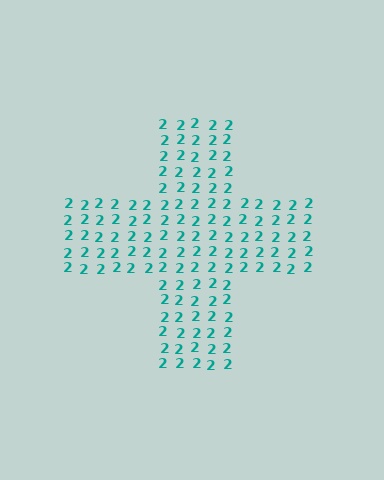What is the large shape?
The large shape is a cross.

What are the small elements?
The small elements are digit 2's.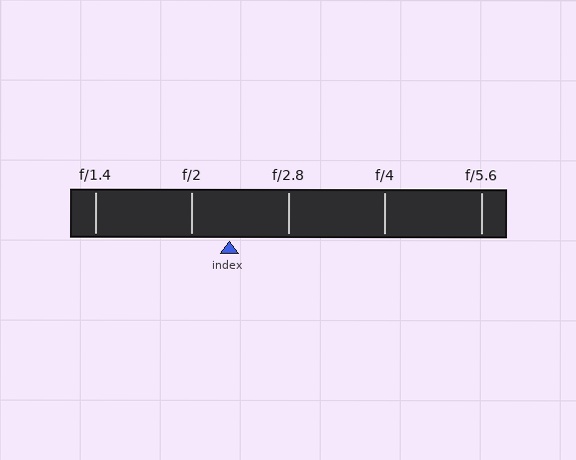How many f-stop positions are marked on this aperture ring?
There are 5 f-stop positions marked.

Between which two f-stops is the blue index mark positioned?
The index mark is between f/2 and f/2.8.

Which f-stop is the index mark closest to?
The index mark is closest to f/2.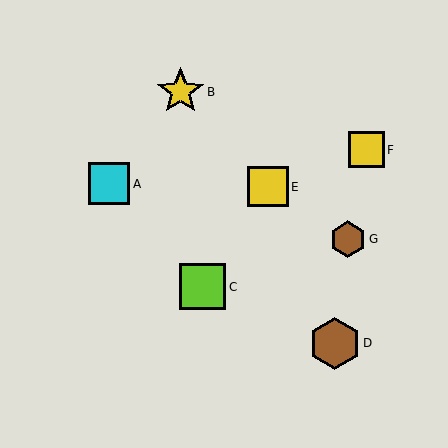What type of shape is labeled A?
Shape A is a cyan square.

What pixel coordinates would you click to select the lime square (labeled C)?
Click at (202, 287) to select the lime square C.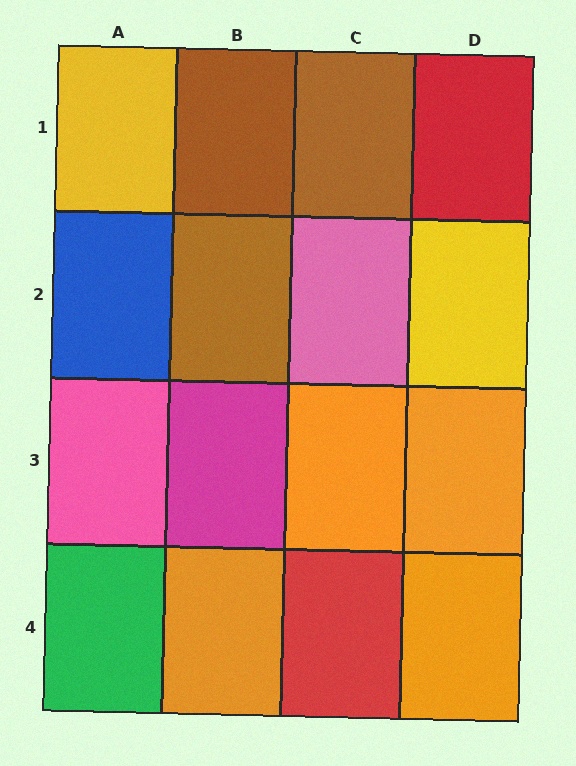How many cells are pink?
2 cells are pink.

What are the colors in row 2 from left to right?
Blue, brown, pink, yellow.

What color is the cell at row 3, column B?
Magenta.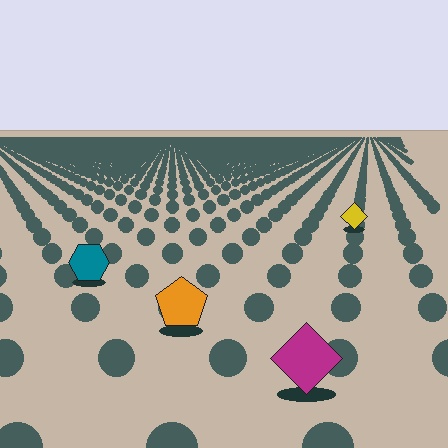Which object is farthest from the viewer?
The yellow diamond is farthest from the viewer. It appears smaller and the ground texture around it is denser.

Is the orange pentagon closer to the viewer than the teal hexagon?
Yes. The orange pentagon is closer — you can tell from the texture gradient: the ground texture is coarser near it.